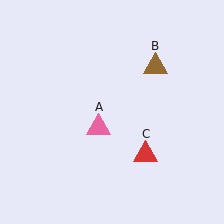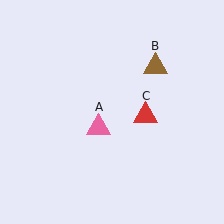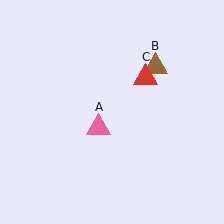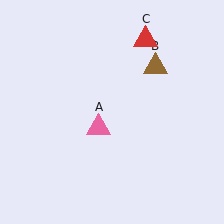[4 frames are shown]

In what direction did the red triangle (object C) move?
The red triangle (object C) moved up.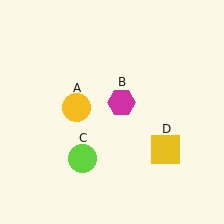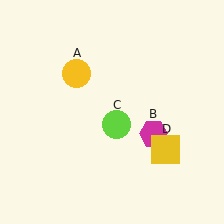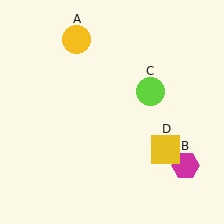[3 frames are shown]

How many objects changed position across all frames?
3 objects changed position: yellow circle (object A), magenta hexagon (object B), lime circle (object C).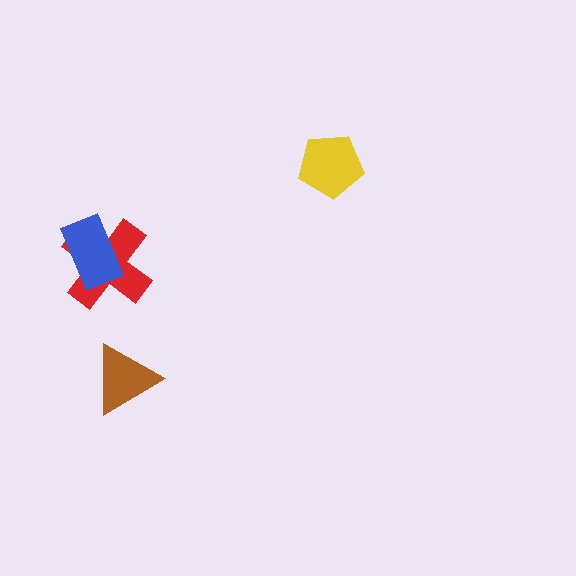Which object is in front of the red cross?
The blue rectangle is in front of the red cross.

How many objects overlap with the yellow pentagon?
0 objects overlap with the yellow pentagon.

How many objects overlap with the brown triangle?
0 objects overlap with the brown triangle.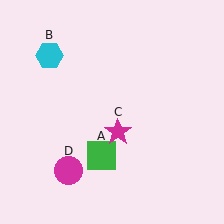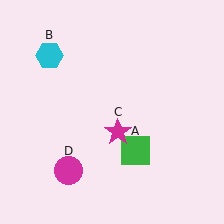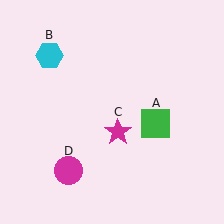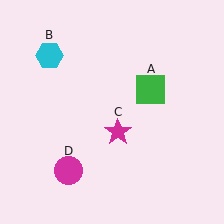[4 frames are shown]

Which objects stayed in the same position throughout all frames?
Cyan hexagon (object B) and magenta star (object C) and magenta circle (object D) remained stationary.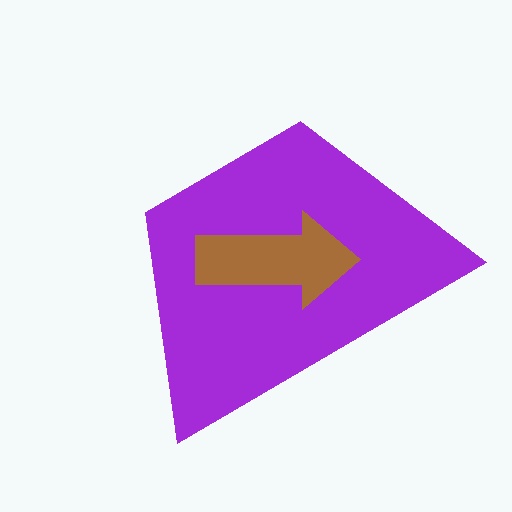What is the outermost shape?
The purple trapezoid.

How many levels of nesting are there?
2.